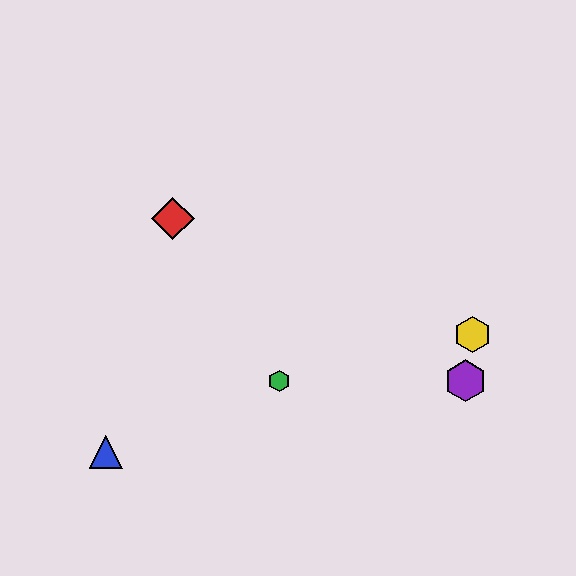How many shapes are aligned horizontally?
2 shapes (the green hexagon, the purple hexagon) are aligned horizontally.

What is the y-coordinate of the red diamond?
The red diamond is at y≈219.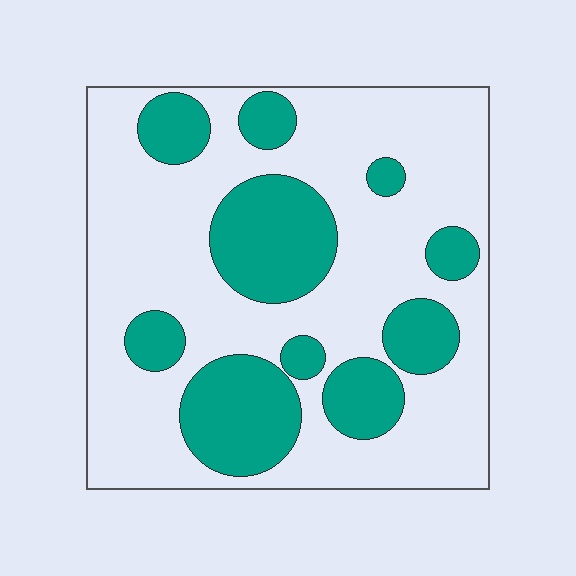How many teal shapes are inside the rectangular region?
10.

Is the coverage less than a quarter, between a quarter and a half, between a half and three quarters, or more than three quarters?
Between a quarter and a half.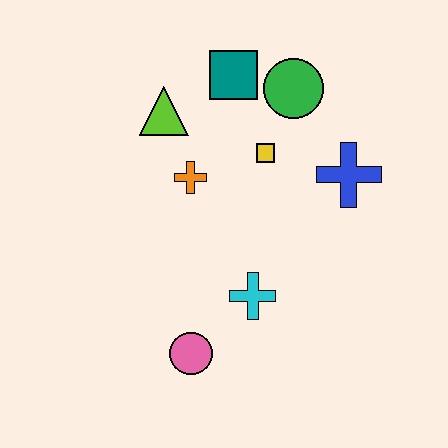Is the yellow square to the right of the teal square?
Yes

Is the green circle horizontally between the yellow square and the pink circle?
No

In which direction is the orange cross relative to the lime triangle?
The orange cross is below the lime triangle.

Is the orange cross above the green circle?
No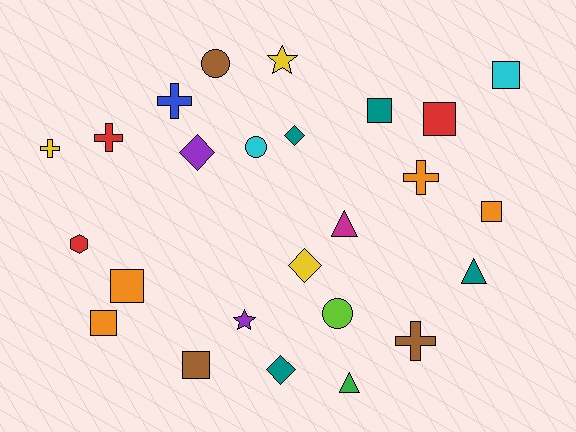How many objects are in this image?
There are 25 objects.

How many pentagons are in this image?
There are no pentagons.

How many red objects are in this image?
There are 3 red objects.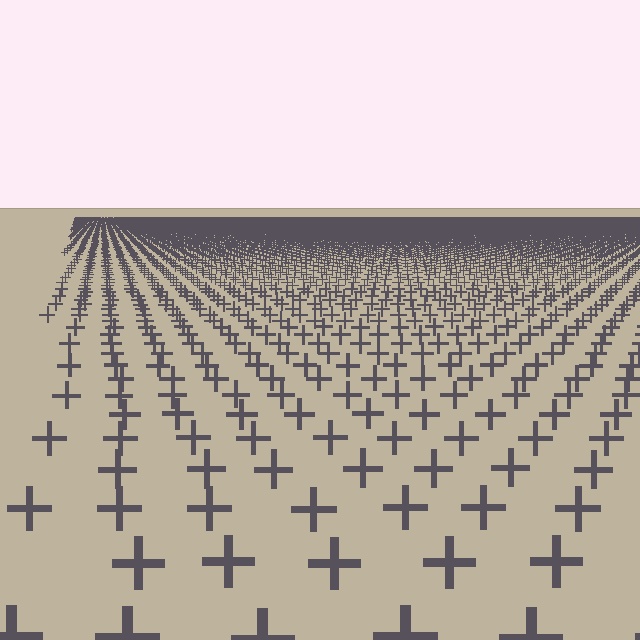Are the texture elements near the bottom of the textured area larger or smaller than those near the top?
Larger. Near the bottom, elements are closer to the viewer and appear at a bigger on-screen size.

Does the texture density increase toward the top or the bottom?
Density increases toward the top.